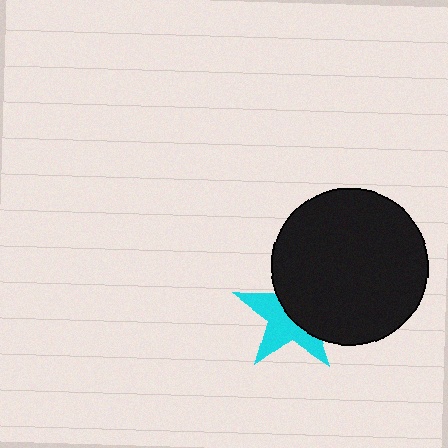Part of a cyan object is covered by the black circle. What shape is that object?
It is a star.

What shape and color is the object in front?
The object in front is a black circle.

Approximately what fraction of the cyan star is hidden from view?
Roughly 50% of the cyan star is hidden behind the black circle.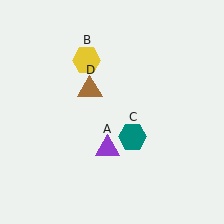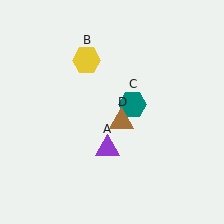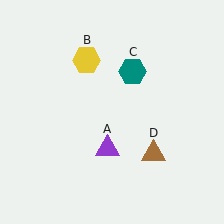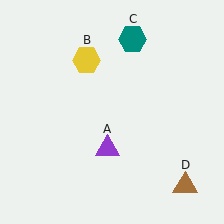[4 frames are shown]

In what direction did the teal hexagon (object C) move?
The teal hexagon (object C) moved up.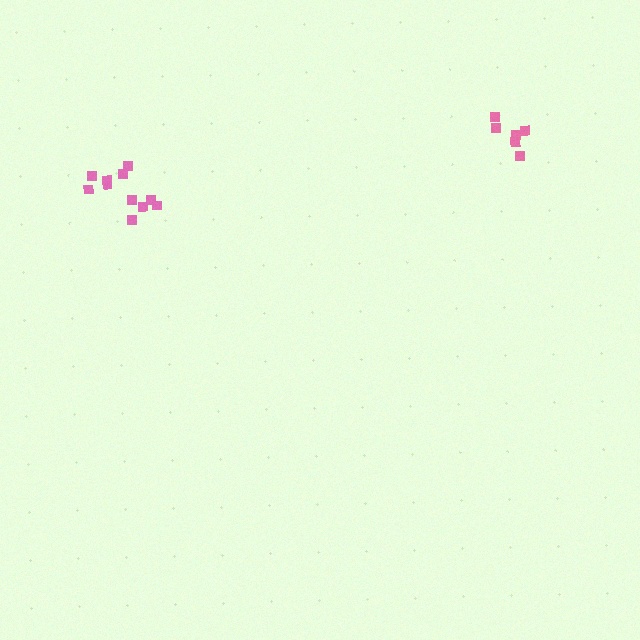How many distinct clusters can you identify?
There are 2 distinct clusters.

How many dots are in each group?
Group 1: 11 dots, Group 2: 6 dots (17 total).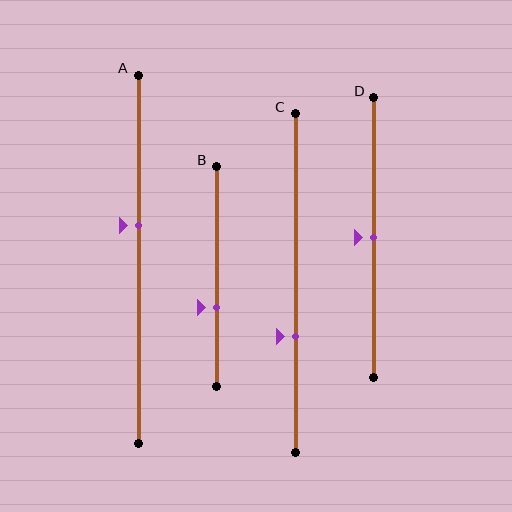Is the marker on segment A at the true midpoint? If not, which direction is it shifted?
No, the marker on segment A is shifted upward by about 9% of the segment length.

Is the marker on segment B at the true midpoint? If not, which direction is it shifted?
No, the marker on segment B is shifted downward by about 14% of the segment length.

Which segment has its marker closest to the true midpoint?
Segment D has its marker closest to the true midpoint.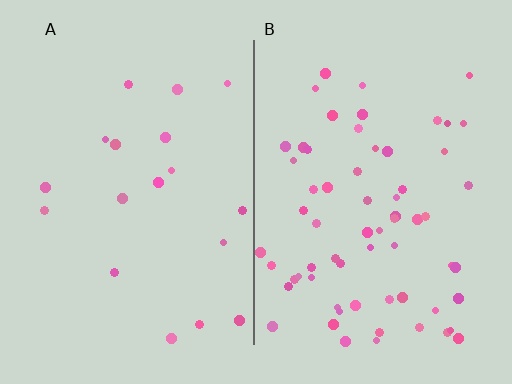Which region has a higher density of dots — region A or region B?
B (the right).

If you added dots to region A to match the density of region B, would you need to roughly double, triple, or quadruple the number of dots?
Approximately quadruple.